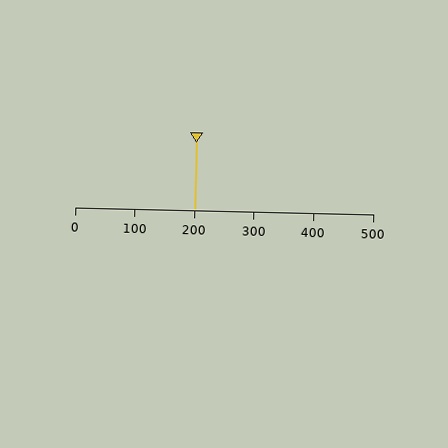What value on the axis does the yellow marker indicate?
The marker indicates approximately 200.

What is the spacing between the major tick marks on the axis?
The major ticks are spaced 100 apart.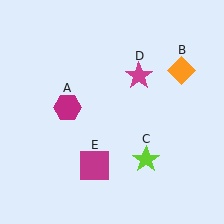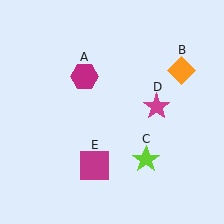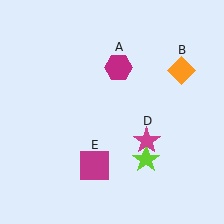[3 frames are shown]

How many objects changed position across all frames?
2 objects changed position: magenta hexagon (object A), magenta star (object D).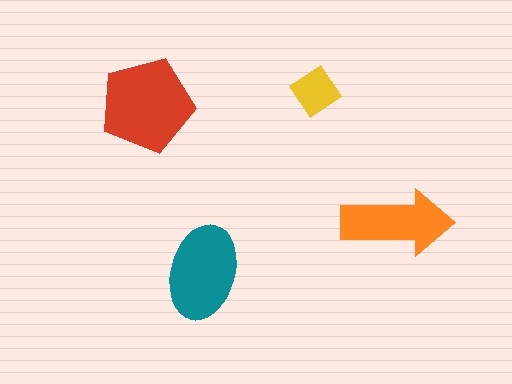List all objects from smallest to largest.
The yellow diamond, the orange arrow, the teal ellipse, the red pentagon.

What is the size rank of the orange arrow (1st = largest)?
3rd.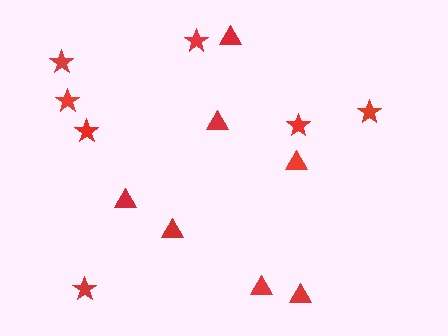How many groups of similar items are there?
There are 2 groups: one group of triangles (7) and one group of stars (7).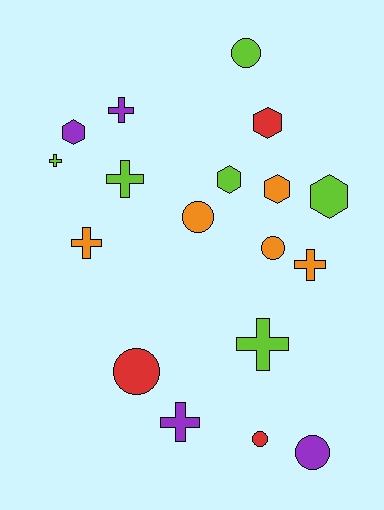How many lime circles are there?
There is 1 lime circle.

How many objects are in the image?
There are 18 objects.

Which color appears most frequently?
Lime, with 6 objects.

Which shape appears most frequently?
Cross, with 7 objects.